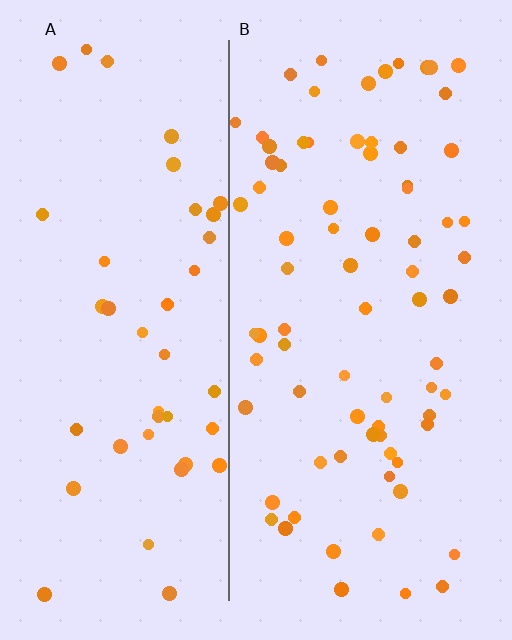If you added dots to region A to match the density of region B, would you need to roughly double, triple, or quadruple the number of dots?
Approximately double.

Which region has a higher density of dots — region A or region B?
B (the right).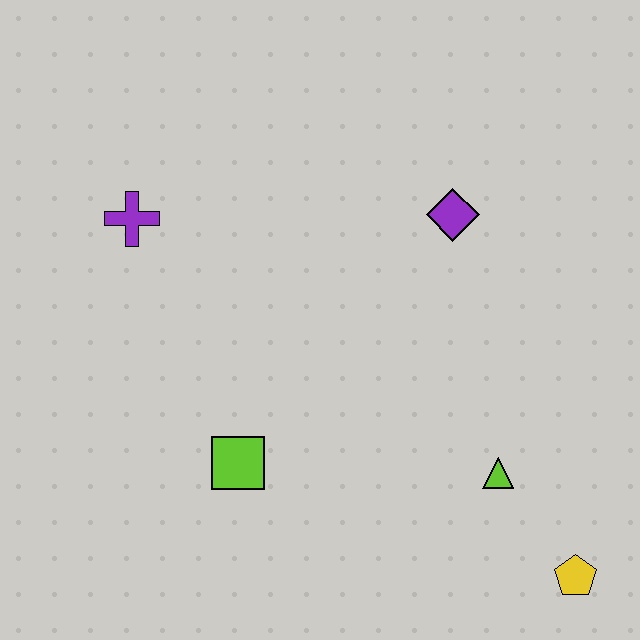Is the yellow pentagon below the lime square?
Yes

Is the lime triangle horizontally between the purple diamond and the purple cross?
No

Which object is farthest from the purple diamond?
The yellow pentagon is farthest from the purple diamond.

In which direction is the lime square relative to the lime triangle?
The lime square is to the left of the lime triangle.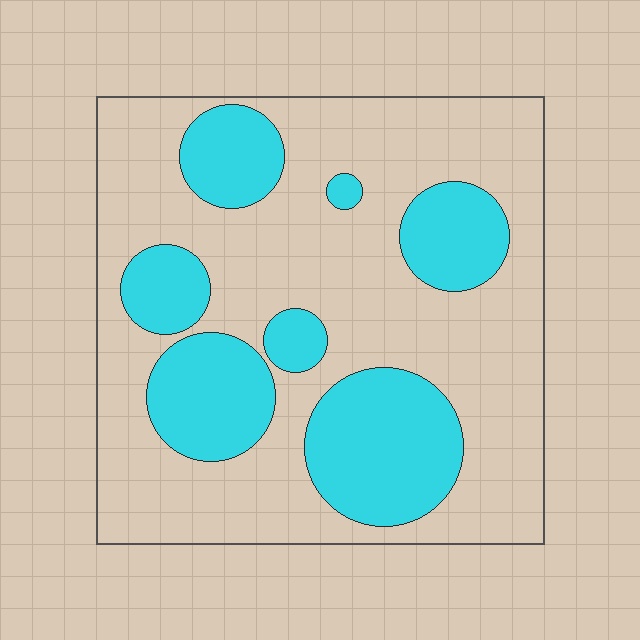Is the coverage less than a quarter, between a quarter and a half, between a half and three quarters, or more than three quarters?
Between a quarter and a half.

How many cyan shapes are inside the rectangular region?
7.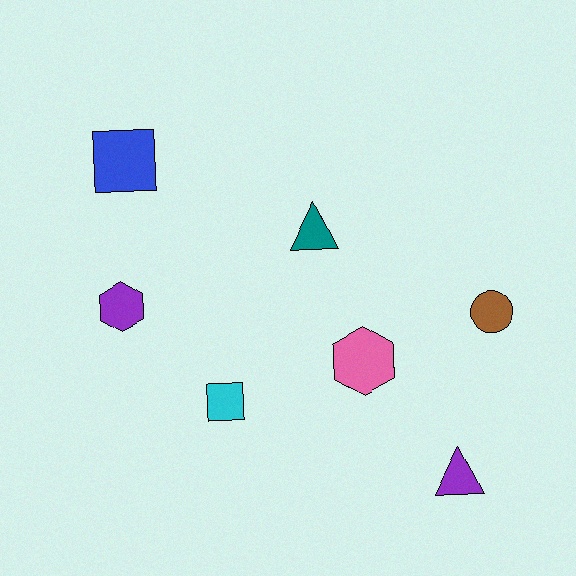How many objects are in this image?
There are 7 objects.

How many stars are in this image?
There are no stars.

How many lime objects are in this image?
There are no lime objects.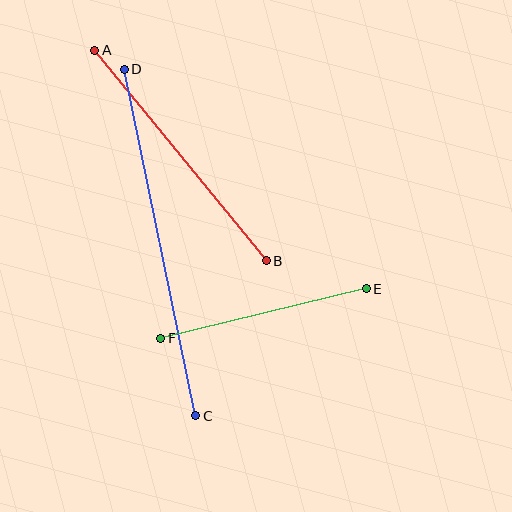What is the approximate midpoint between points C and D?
The midpoint is at approximately (160, 243) pixels.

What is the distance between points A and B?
The distance is approximately 272 pixels.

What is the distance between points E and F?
The distance is approximately 211 pixels.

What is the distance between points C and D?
The distance is approximately 354 pixels.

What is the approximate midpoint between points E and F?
The midpoint is at approximately (264, 314) pixels.